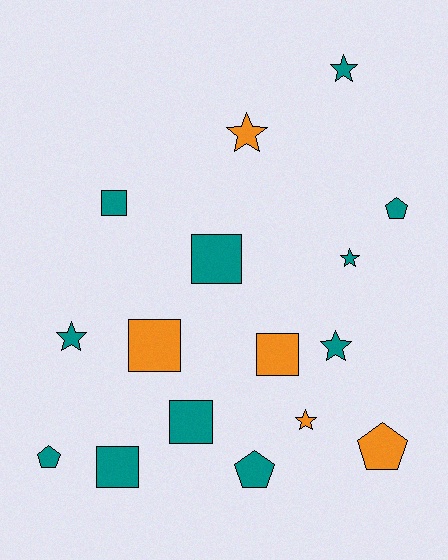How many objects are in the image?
There are 16 objects.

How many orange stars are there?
There are 2 orange stars.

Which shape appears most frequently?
Star, with 6 objects.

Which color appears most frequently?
Teal, with 11 objects.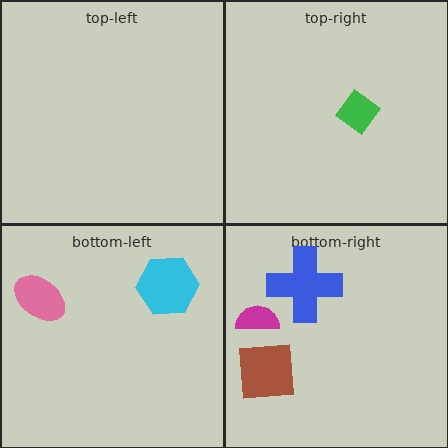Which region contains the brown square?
The bottom-right region.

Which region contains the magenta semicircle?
The bottom-right region.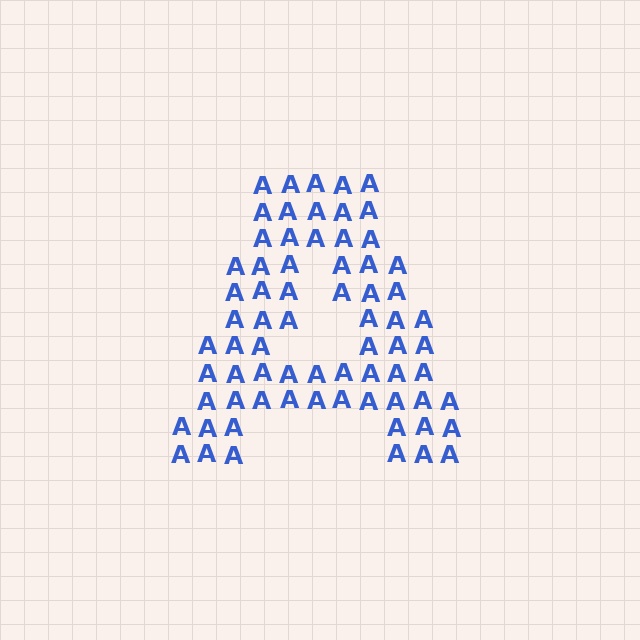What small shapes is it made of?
It is made of small letter A's.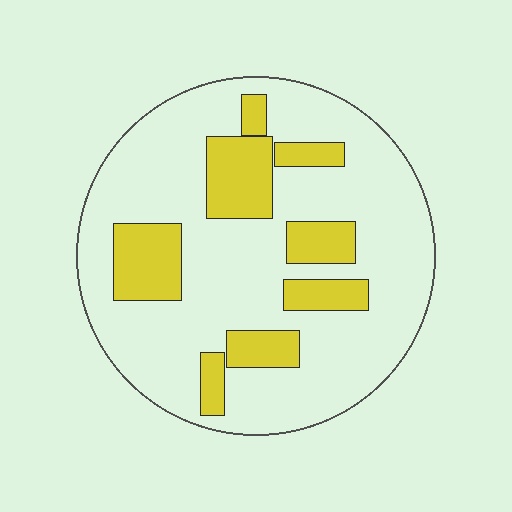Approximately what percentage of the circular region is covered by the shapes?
Approximately 25%.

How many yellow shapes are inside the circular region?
8.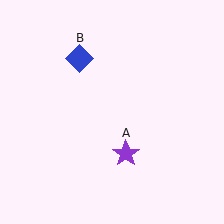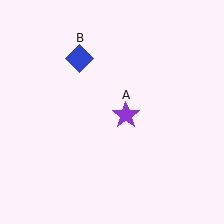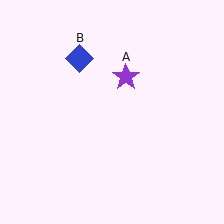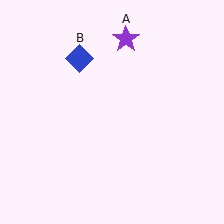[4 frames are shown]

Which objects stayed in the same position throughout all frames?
Blue diamond (object B) remained stationary.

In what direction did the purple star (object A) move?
The purple star (object A) moved up.